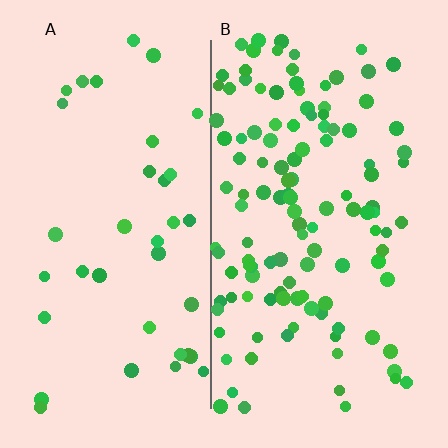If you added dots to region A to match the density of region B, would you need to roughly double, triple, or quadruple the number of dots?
Approximately triple.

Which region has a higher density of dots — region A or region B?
B (the right).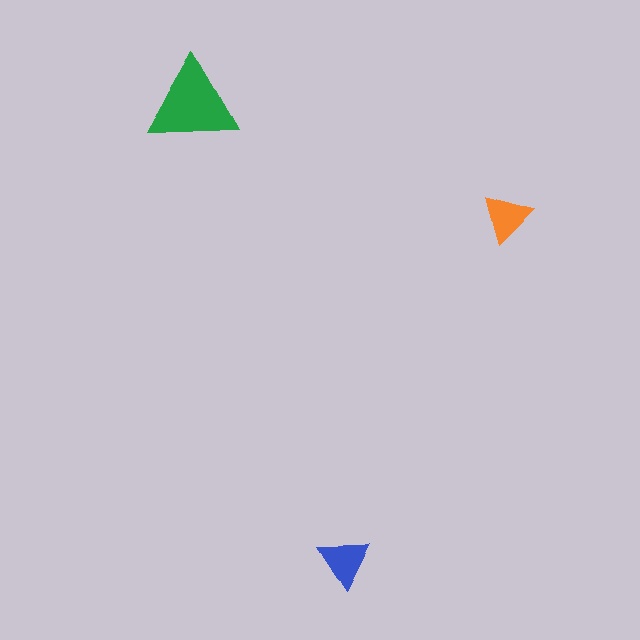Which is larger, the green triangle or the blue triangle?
The green one.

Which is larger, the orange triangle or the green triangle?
The green one.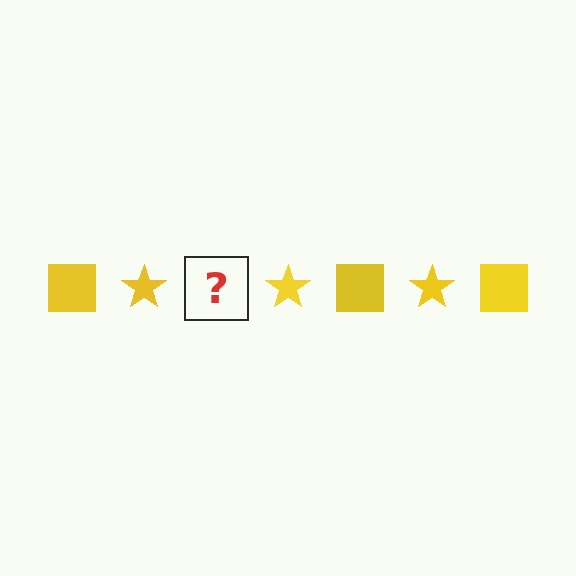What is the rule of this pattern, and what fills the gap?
The rule is that the pattern cycles through square, star shapes in yellow. The gap should be filled with a yellow square.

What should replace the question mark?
The question mark should be replaced with a yellow square.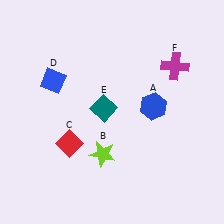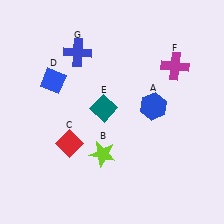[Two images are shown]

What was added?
A blue cross (G) was added in Image 2.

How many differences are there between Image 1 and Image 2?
There is 1 difference between the two images.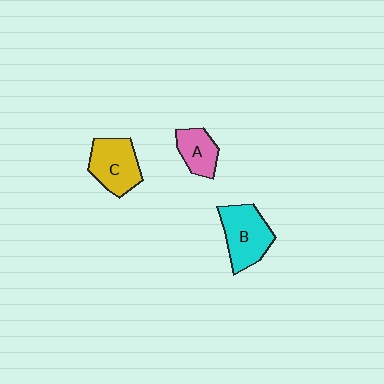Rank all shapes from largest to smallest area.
From largest to smallest: B (cyan), C (yellow), A (pink).